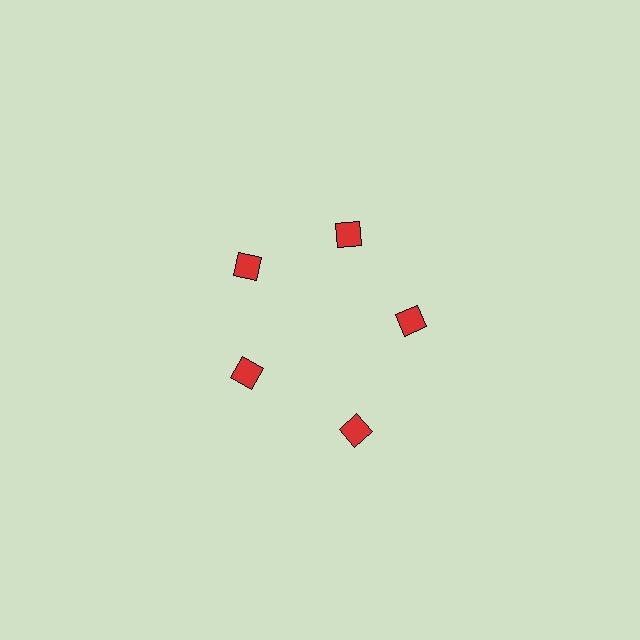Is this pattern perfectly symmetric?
No. The 5 red squares are arranged in a ring, but one element near the 5 o'clock position is pushed outward from the center, breaking the 5-fold rotational symmetry.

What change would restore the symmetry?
The symmetry would be restored by moving it inward, back onto the ring so that all 5 squares sit at equal angles and equal distance from the center.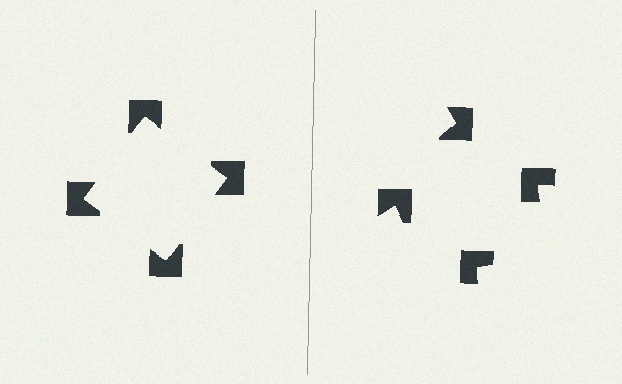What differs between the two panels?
The notched squares are positioned identically on both sides; only the wedge orientations differ. On the left they align to a square; on the right they are misaligned.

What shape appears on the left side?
An illusory square.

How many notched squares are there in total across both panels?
8 — 4 on each side.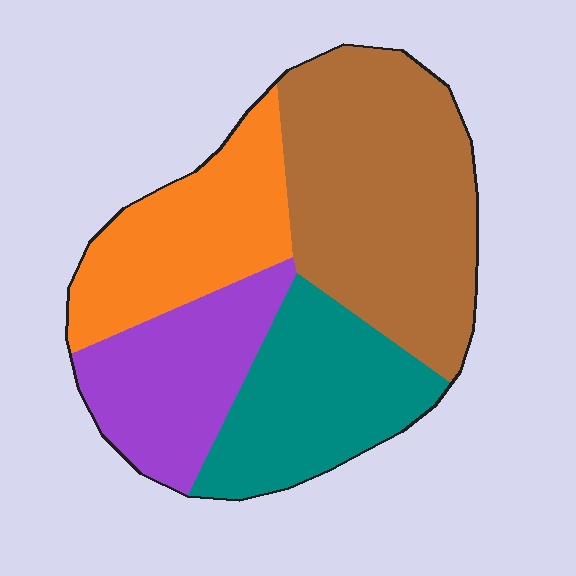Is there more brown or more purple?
Brown.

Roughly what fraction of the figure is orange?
Orange covers about 20% of the figure.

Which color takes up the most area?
Brown, at roughly 35%.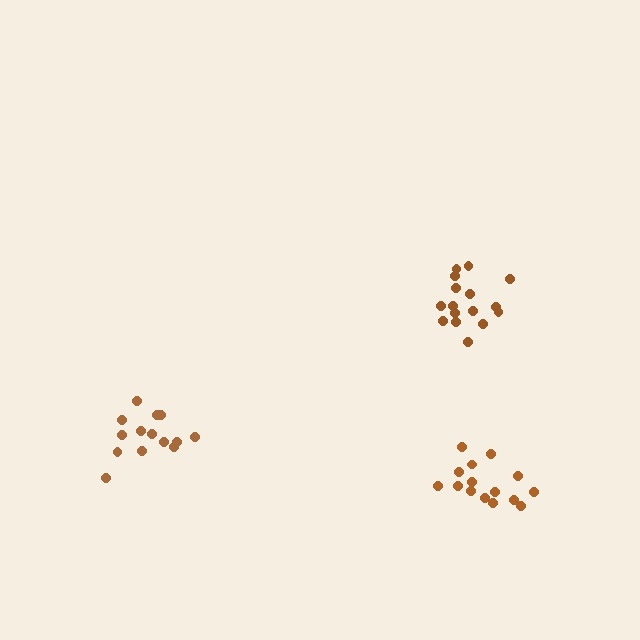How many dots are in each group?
Group 1: 15 dots, Group 2: 16 dots, Group 3: 14 dots (45 total).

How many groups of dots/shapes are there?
There are 3 groups.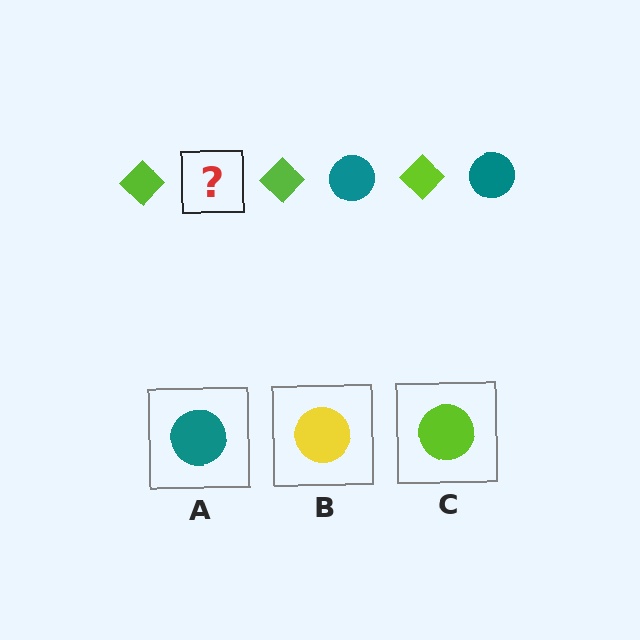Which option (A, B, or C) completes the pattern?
A.